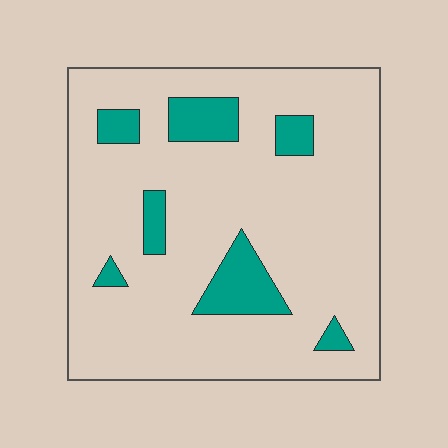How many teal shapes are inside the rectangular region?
7.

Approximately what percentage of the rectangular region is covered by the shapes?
Approximately 15%.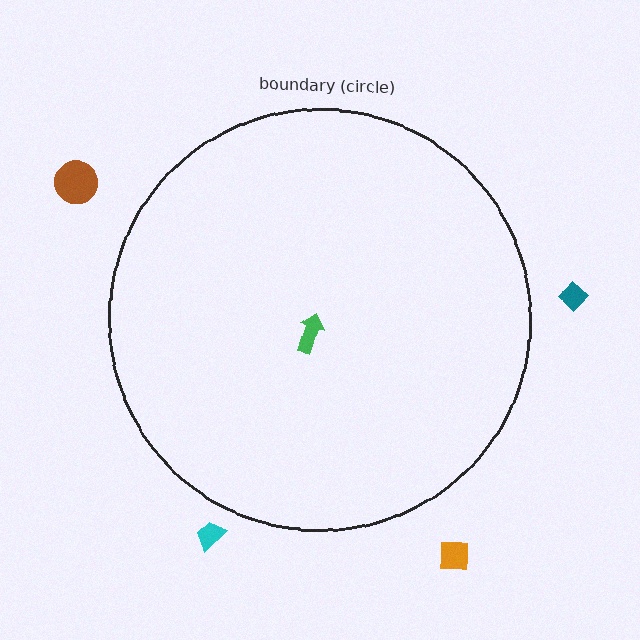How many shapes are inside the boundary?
1 inside, 4 outside.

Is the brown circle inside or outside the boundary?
Outside.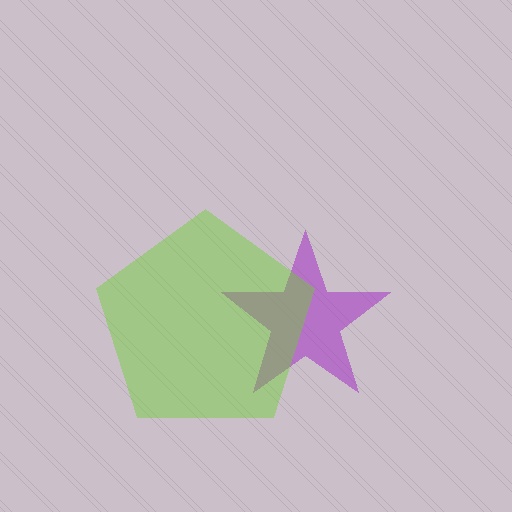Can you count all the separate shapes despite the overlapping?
Yes, there are 2 separate shapes.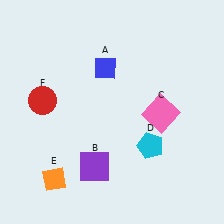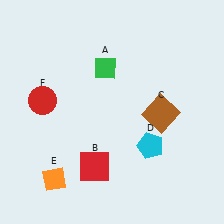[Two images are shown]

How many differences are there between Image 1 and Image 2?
There are 3 differences between the two images.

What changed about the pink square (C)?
In Image 1, C is pink. In Image 2, it changed to brown.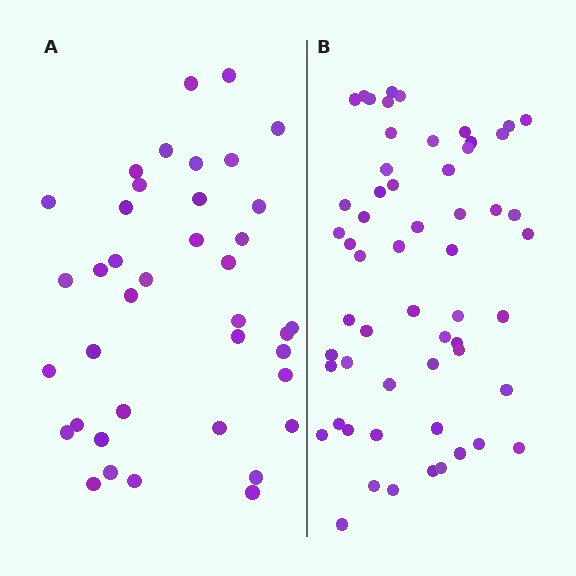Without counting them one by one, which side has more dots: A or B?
Region B (the right region) has more dots.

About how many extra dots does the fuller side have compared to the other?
Region B has approximately 20 more dots than region A.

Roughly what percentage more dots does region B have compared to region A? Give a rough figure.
About 45% more.